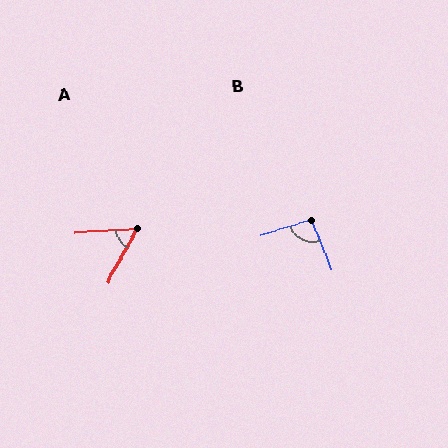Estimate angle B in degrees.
Approximately 94 degrees.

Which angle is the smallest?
A, at approximately 57 degrees.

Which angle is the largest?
B, at approximately 94 degrees.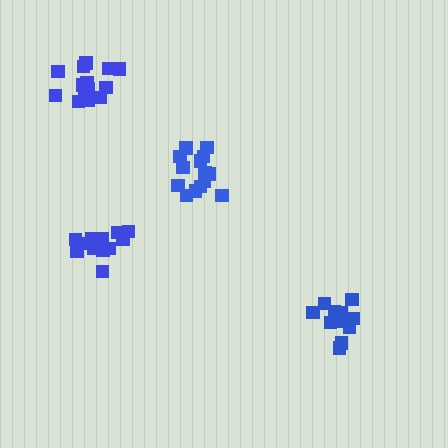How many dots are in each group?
Group 1: 15 dots, Group 2: 14 dots, Group 3: 14 dots, Group 4: 13 dots (56 total).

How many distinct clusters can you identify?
There are 4 distinct clusters.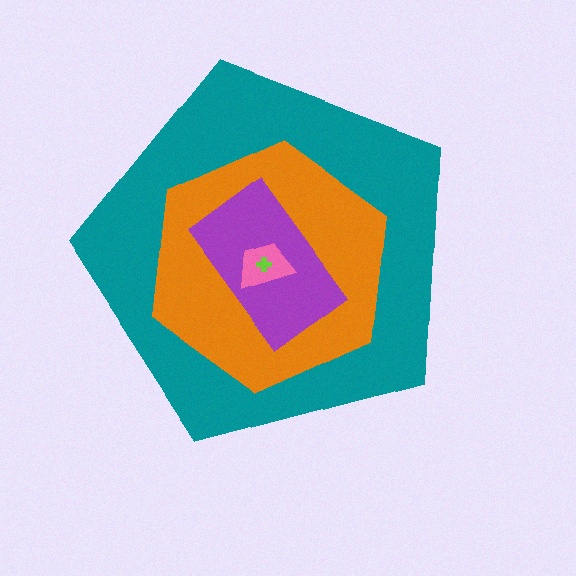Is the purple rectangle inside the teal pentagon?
Yes.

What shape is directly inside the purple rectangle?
The pink trapezoid.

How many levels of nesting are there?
5.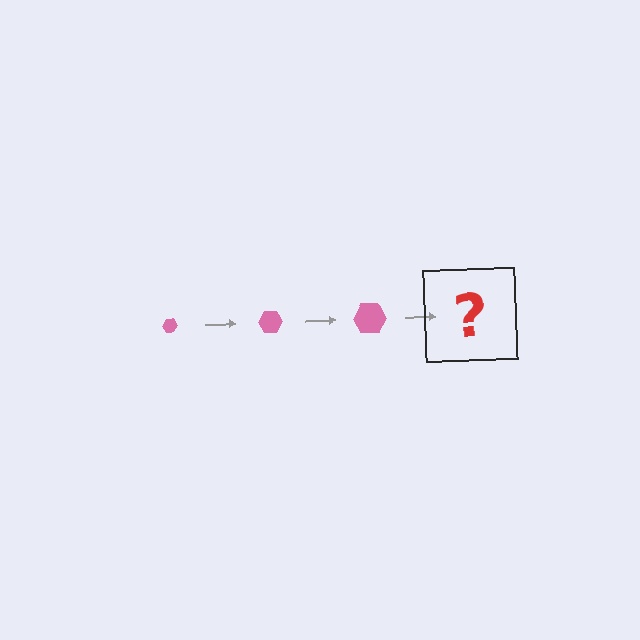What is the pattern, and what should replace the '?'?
The pattern is that the hexagon gets progressively larger each step. The '?' should be a pink hexagon, larger than the previous one.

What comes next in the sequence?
The next element should be a pink hexagon, larger than the previous one.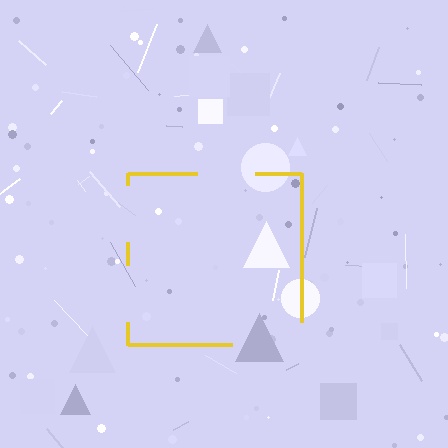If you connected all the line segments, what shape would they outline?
They would outline a square.